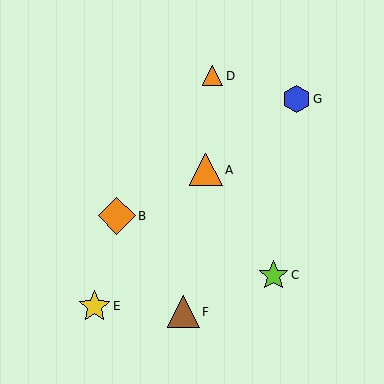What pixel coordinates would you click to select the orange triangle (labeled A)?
Click at (206, 170) to select the orange triangle A.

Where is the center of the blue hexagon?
The center of the blue hexagon is at (296, 99).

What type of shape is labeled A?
Shape A is an orange triangle.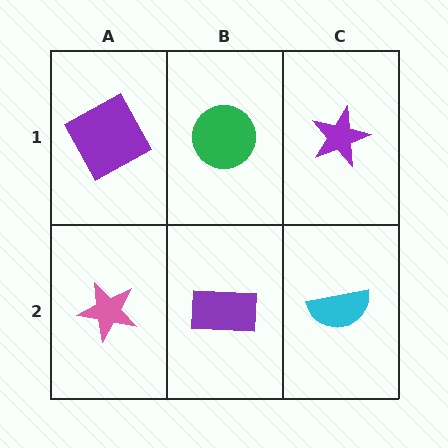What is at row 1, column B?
A green circle.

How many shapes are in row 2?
3 shapes.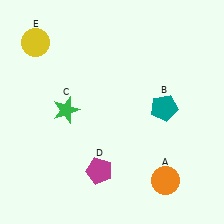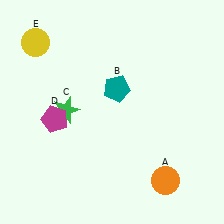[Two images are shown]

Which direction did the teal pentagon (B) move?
The teal pentagon (B) moved left.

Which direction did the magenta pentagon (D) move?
The magenta pentagon (D) moved up.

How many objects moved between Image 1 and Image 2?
2 objects moved between the two images.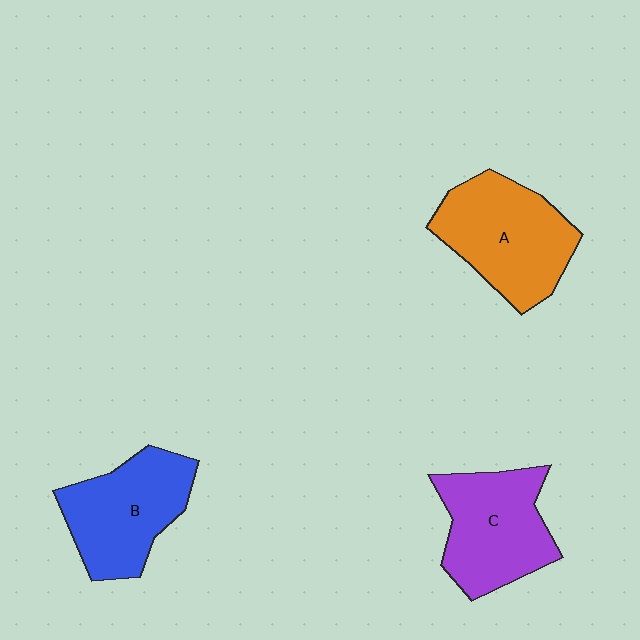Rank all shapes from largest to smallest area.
From largest to smallest: A (orange), C (purple), B (blue).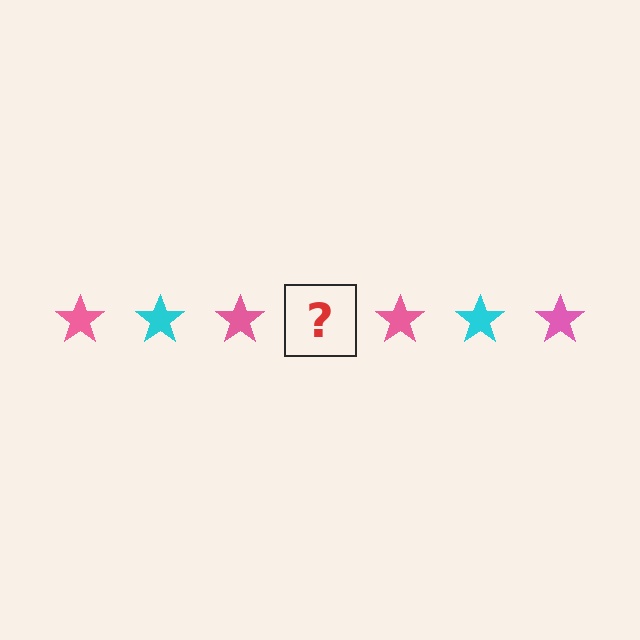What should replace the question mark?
The question mark should be replaced with a cyan star.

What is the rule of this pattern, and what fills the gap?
The rule is that the pattern cycles through pink, cyan stars. The gap should be filled with a cyan star.